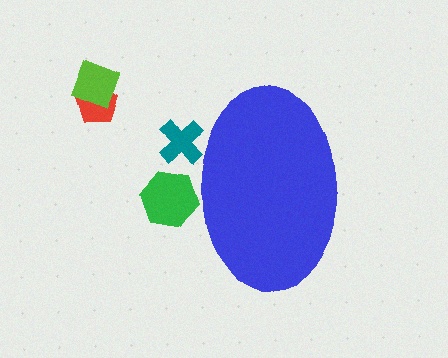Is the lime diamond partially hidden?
No, the lime diamond is fully visible.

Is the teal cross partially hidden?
Yes, the teal cross is partially hidden behind the blue ellipse.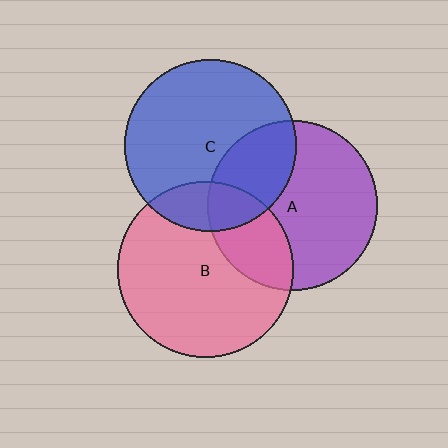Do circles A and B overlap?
Yes.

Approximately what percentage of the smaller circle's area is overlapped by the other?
Approximately 25%.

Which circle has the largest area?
Circle B (pink).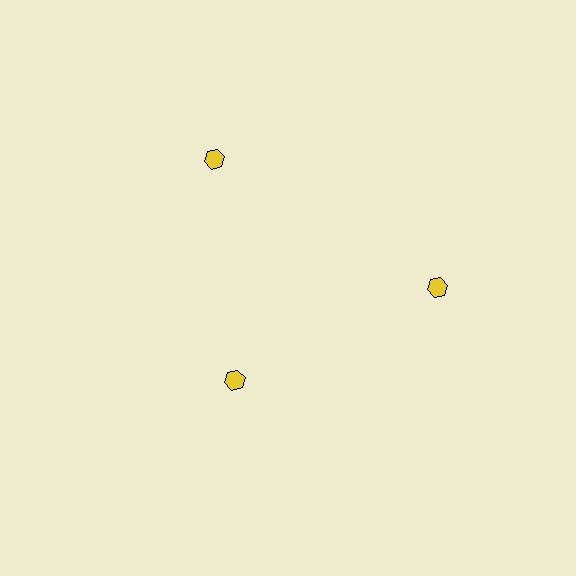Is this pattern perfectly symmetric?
No. The 3 yellow hexagons are arranged in a ring, but one element near the 7 o'clock position is pulled inward toward the center, breaking the 3-fold rotational symmetry.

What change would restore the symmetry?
The symmetry would be restored by moving it outward, back onto the ring so that all 3 hexagons sit at equal angles and equal distance from the center.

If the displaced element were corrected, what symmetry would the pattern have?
It would have 3-fold rotational symmetry — the pattern would map onto itself every 120 degrees.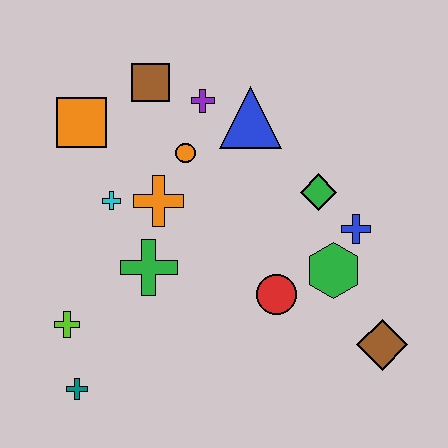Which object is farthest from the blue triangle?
The teal cross is farthest from the blue triangle.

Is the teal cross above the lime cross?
No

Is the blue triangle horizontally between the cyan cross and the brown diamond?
Yes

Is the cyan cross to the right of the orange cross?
No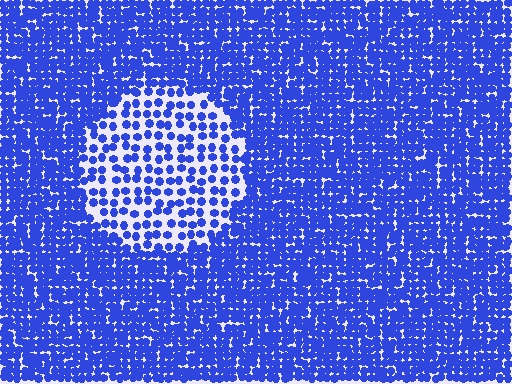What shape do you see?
I see a circle.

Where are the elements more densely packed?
The elements are more densely packed outside the circle boundary.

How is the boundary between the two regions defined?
The boundary is defined by a change in element density (approximately 2.3x ratio). All elements are the same color, size, and shape.